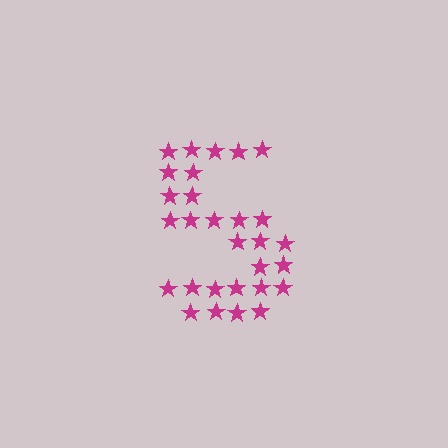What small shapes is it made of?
It is made of small stars.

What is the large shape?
The large shape is the letter S.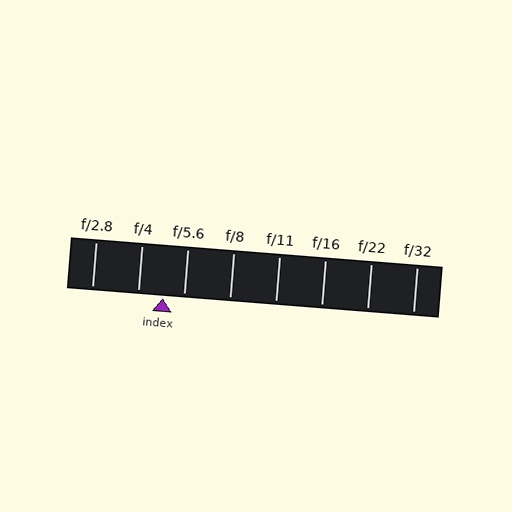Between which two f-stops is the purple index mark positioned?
The index mark is between f/4 and f/5.6.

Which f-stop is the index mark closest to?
The index mark is closest to f/5.6.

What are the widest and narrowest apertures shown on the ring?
The widest aperture shown is f/2.8 and the narrowest is f/32.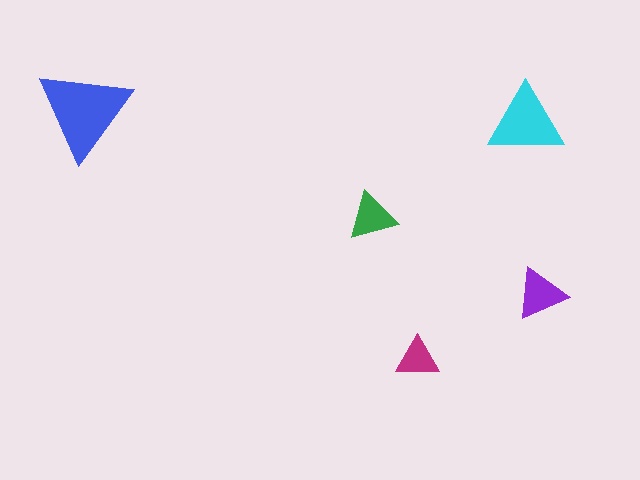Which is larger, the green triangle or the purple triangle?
The purple one.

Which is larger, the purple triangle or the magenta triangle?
The purple one.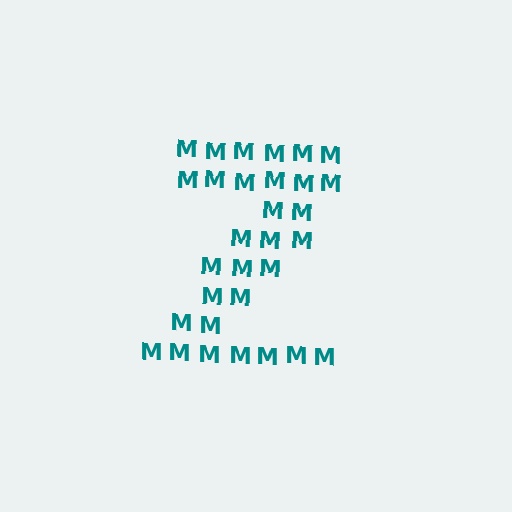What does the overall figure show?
The overall figure shows the letter Z.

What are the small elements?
The small elements are letter M's.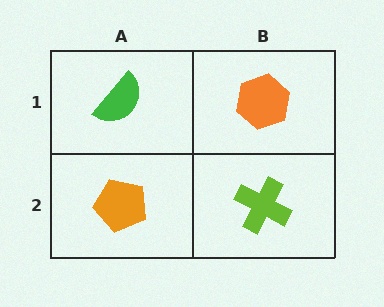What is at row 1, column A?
A green semicircle.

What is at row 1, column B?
An orange hexagon.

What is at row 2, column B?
A lime cross.